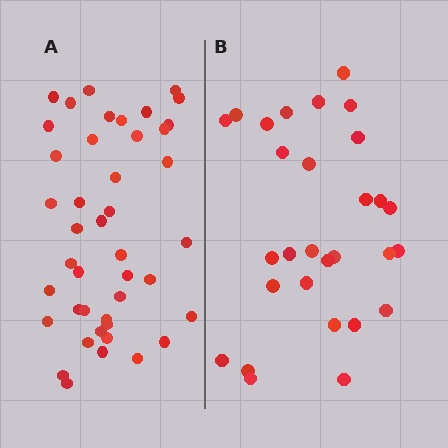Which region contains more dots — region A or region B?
Region A (the left region) has more dots.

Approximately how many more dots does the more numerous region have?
Region A has approximately 15 more dots than region B.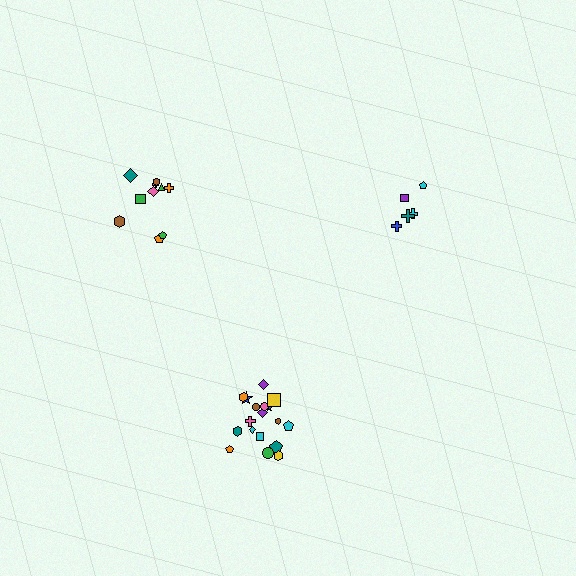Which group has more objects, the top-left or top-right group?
The top-left group.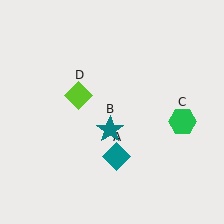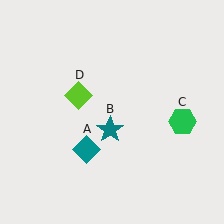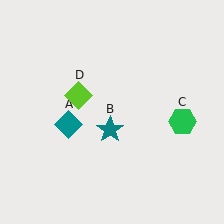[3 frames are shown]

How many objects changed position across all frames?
1 object changed position: teal diamond (object A).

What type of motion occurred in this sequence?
The teal diamond (object A) rotated clockwise around the center of the scene.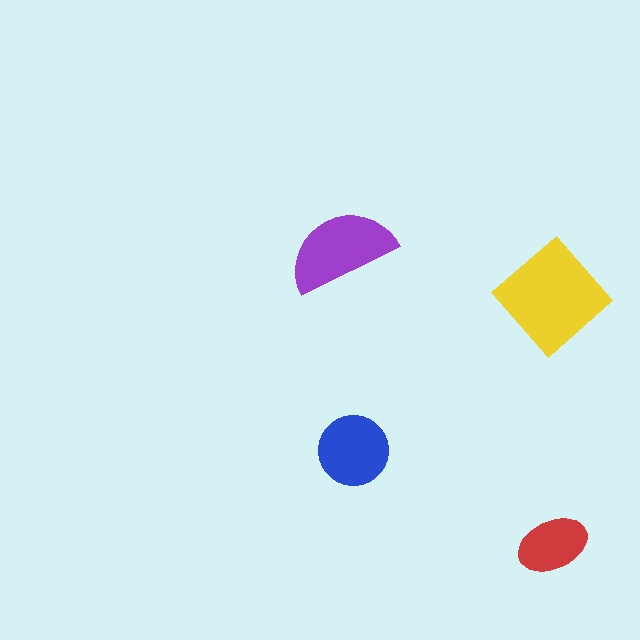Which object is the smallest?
The red ellipse.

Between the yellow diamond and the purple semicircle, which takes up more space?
The yellow diamond.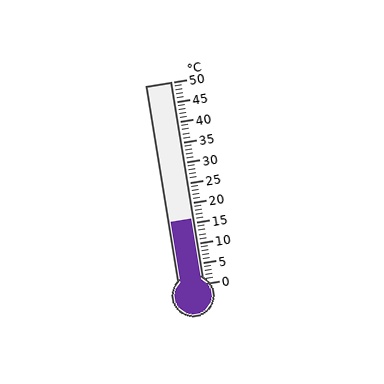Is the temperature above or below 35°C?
The temperature is below 35°C.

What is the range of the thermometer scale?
The thermometer scale ranges from 0°C to 50°C.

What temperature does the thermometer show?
The thermometer shows approximately 16°C.